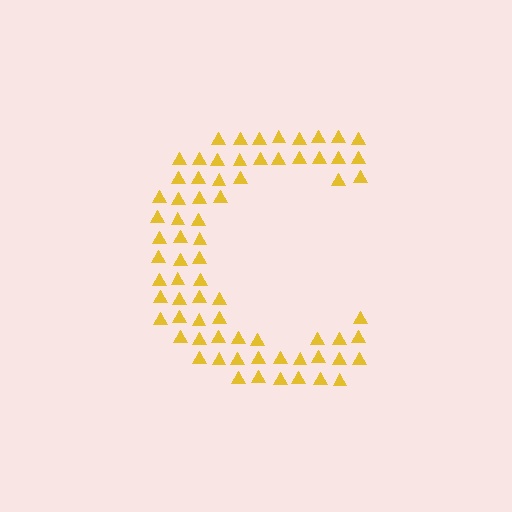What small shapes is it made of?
It is made of small triangles.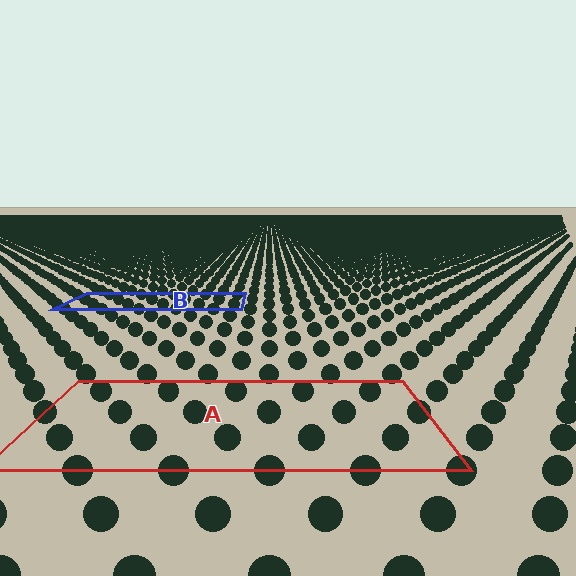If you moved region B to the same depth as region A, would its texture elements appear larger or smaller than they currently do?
They would appear larger. At a closer depth, the same texture elements are projected at a bigger on-screen size.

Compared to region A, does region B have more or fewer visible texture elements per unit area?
Region B has more texture elements per unit area — they are packed more densely because it is farther away.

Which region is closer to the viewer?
Region A is closer. The texture elements there are larger and more spread out.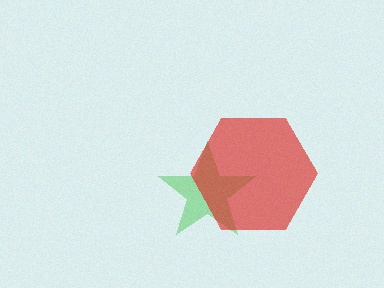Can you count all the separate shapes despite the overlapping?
Yes, there are 2 separate shapes.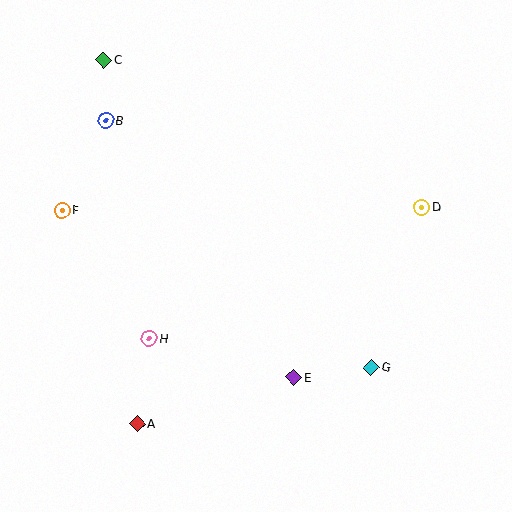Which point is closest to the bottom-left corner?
Point A is closest to the bottom-left corner.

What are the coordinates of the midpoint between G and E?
The midpoint between G and E is at (333, 372).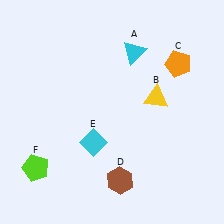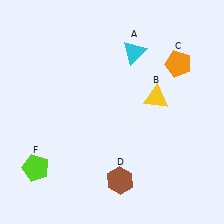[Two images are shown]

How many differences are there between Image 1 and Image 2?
There is 1 difference between the two images.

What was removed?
The cyan diamond (E) was removed in Image 2.